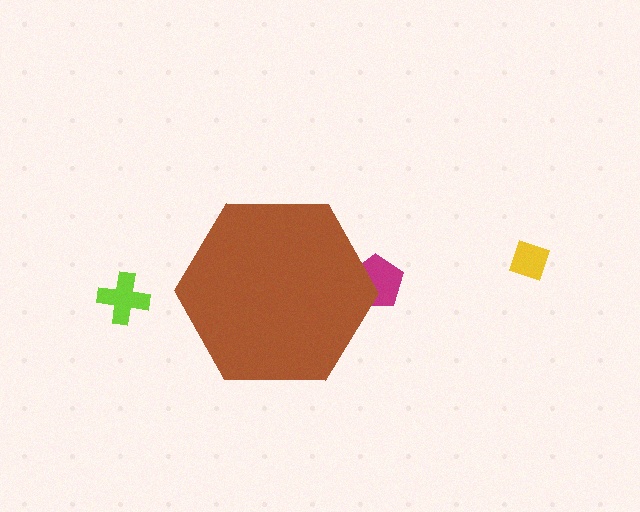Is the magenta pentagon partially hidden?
Yes, the magenta pentagon is partially hidden behind the brown hexagon.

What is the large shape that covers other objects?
A brown hexagon.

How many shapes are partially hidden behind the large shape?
1 shape is partially hidden.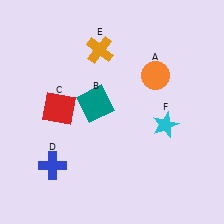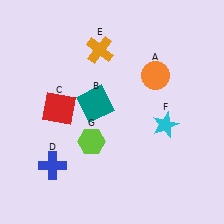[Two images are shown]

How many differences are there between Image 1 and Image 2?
There is 1 difference between the two images.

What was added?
A lime hexagon (G) was added in Image 2.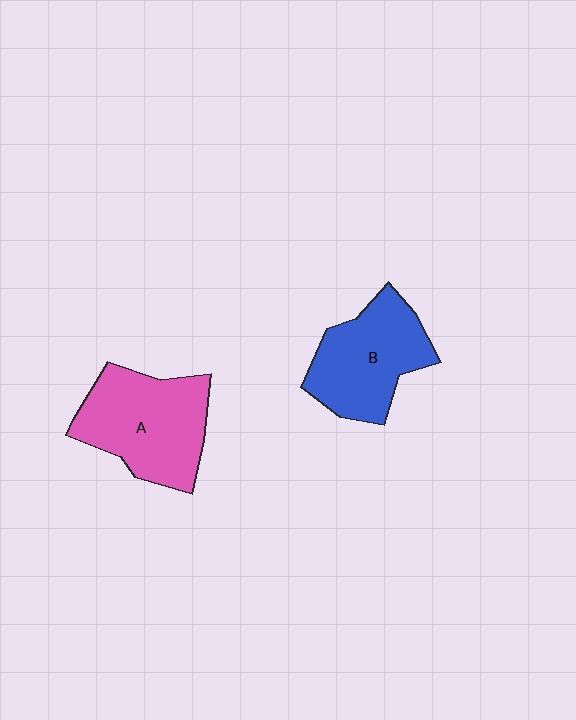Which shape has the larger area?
Shape A (pink).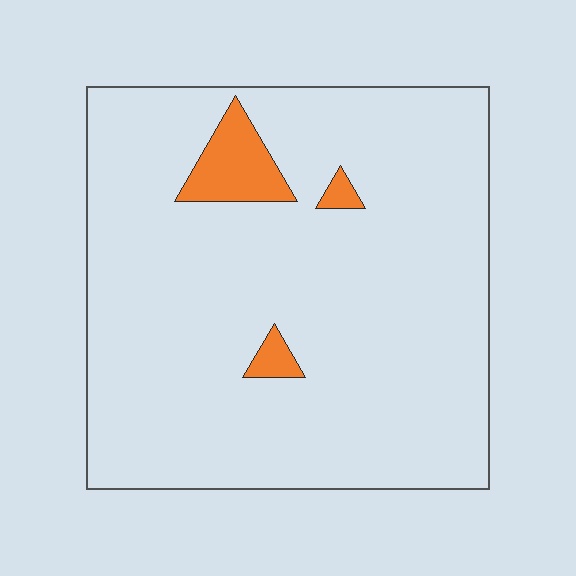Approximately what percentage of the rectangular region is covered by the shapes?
Approximately 5%.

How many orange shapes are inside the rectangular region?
3.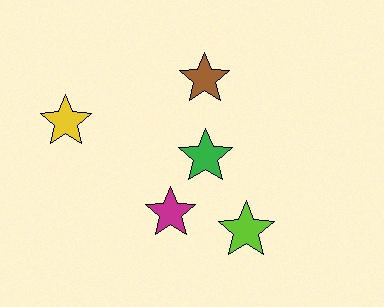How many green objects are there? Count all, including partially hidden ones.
There is 1 green object.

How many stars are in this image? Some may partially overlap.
There are 5 stars.